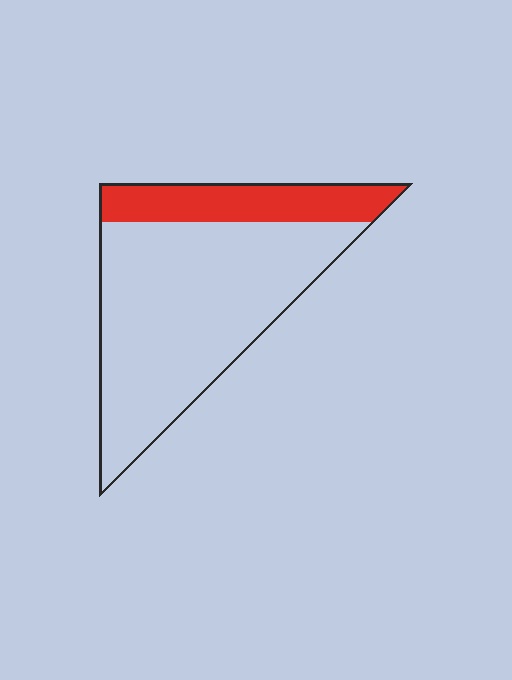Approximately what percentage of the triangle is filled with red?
Approximately 25%.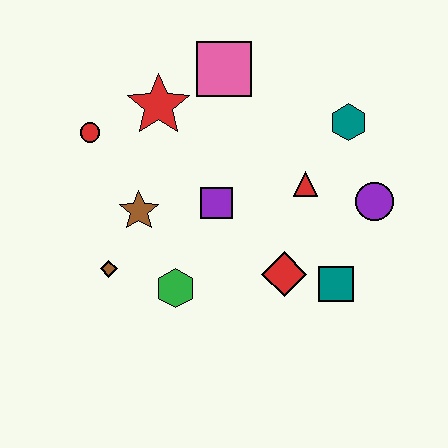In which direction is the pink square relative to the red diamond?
The pink square is above the red diamond.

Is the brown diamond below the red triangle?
Yes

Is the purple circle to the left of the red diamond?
No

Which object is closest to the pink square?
The red star is closest to the pink square.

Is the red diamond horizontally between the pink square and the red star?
No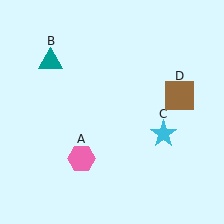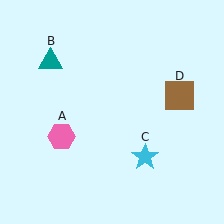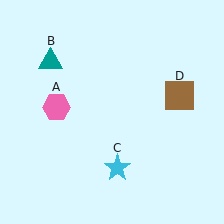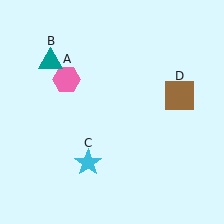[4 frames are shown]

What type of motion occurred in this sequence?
The pink hexagon (object A), cyan star (object C) rotated clockwise around the center of the scene.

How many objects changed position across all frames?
2 objects changed position: pink hexagon (object A), cyan star (object C).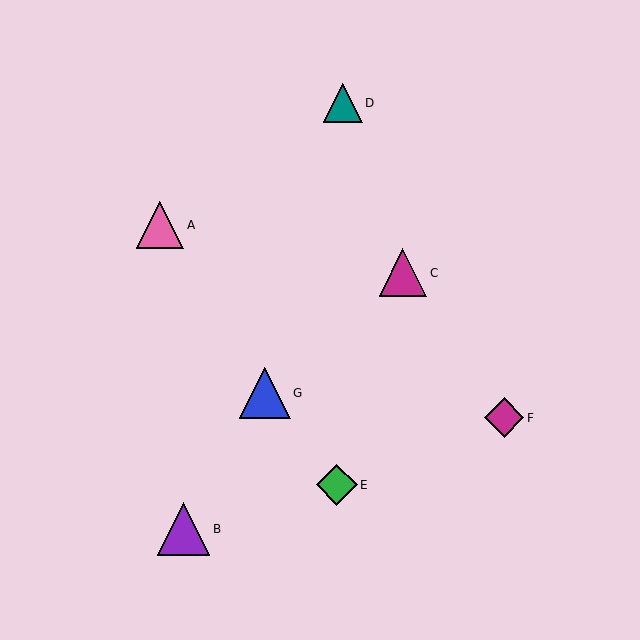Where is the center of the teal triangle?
The center of the teal triangle is at (343, 103).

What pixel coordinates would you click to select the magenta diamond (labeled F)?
Click at (504, 418) to select the magenta diamond F.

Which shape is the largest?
The purple triangle (labeled B) is the largest.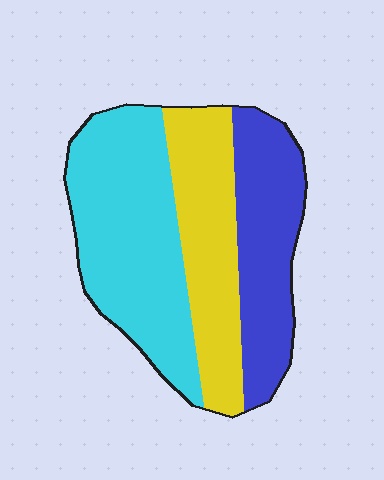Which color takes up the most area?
Cyan, at roughly 45%.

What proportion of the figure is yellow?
Yellow covers around 30% of the figure.